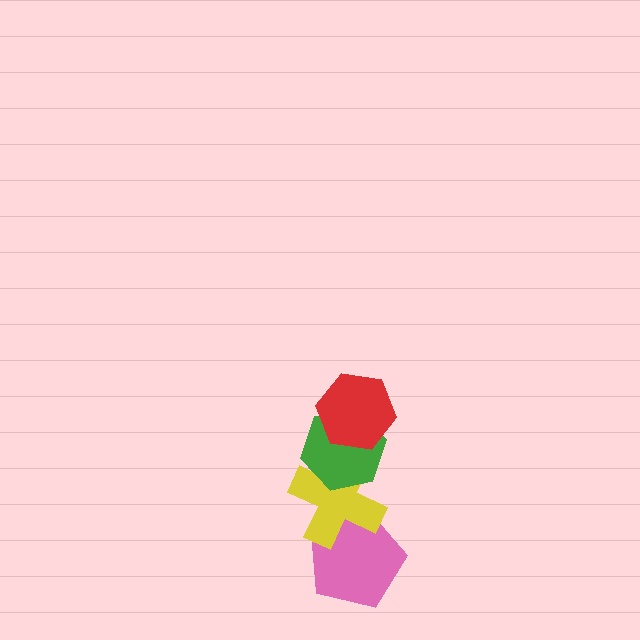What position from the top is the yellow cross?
The yellow cross is 3rd from the top.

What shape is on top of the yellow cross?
The green hexagon is on top of the yellow cross.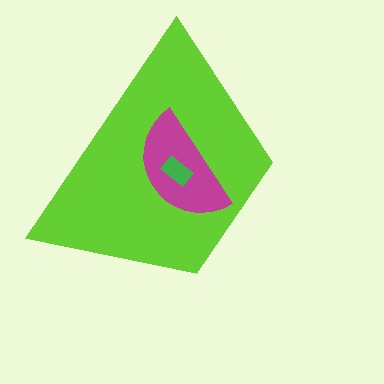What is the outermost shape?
The lime trapezoid.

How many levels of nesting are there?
3.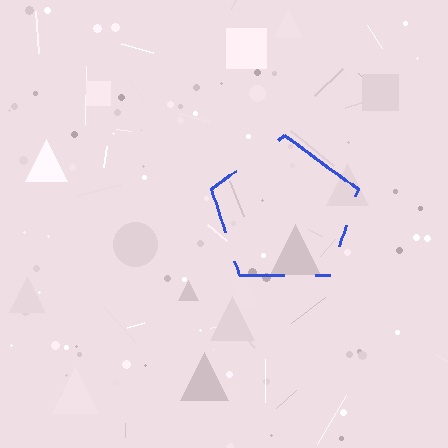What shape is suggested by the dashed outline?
The dashed outline suggests a pentagon.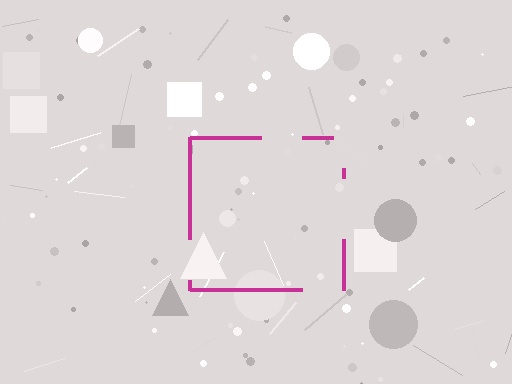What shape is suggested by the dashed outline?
The dashed outline suggests a square.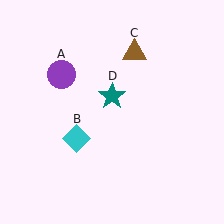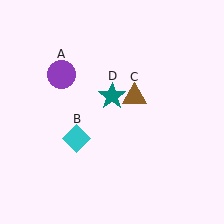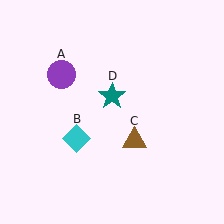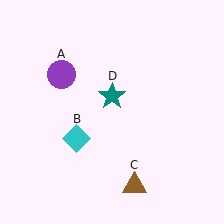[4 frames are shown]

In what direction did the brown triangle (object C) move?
The brown triangle (object C) moved down.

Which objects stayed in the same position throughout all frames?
Purple circle (object A) and cyan diamond (object B) and teal star (object D) remained stationary.